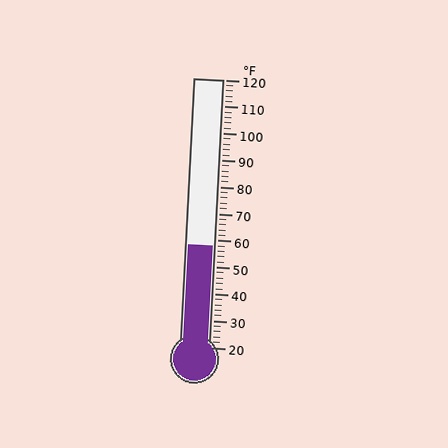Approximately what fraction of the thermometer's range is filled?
The thermometer is filled to approximately 40% of its range.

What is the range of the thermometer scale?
The thermometer scale ranges from 20°F to 120°F.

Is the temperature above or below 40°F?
The temperature is above 40°F.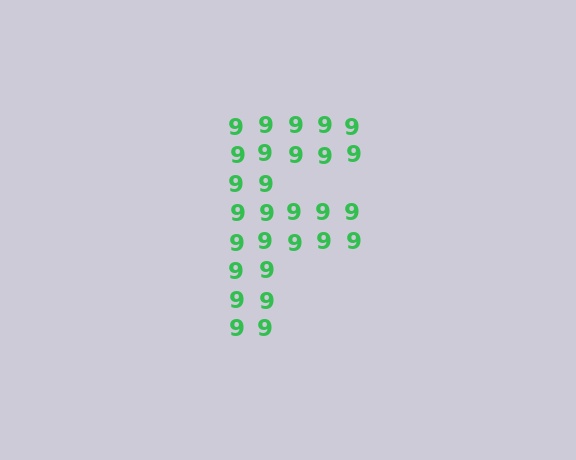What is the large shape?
The large shape is the letter F.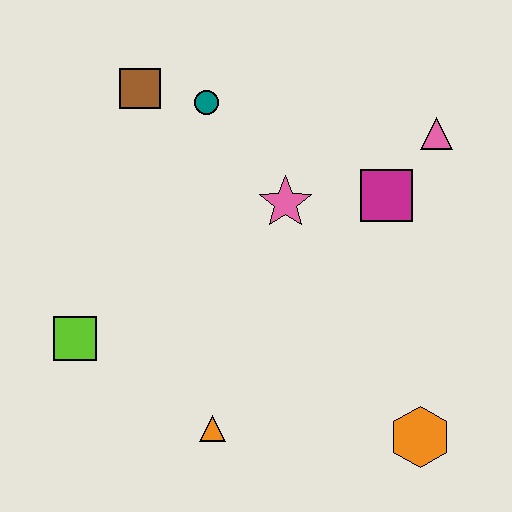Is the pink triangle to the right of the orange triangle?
Yes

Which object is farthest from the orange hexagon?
The brown square is farthest from the orange hexagon.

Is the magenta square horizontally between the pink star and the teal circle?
No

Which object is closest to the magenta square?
The pink triangle is closest to the magenta square.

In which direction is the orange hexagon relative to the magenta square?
The orange hexagon is below the magenta square.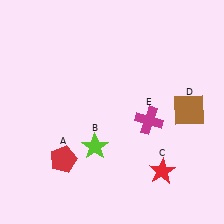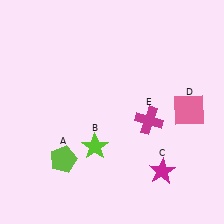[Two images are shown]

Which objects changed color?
A changed from red to lime. C changed from red to magenta. D changed from brown to pink.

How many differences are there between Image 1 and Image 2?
There are 3 differences between the two images.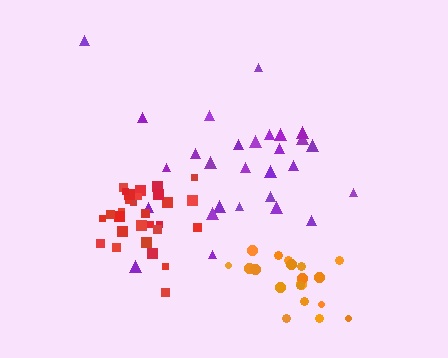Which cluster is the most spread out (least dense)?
Purple.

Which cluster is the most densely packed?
Red.